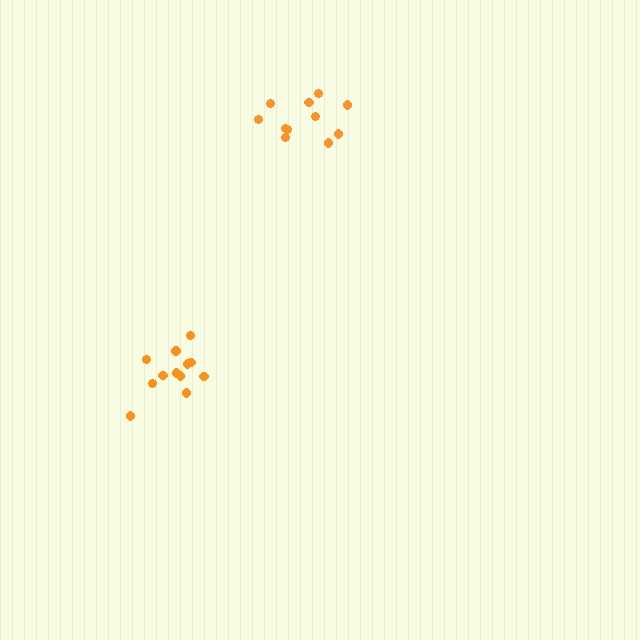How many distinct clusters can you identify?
There are 2 distinct clusters.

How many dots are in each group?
Group 1: 11 dots, Group 2: 12 dots (23 total).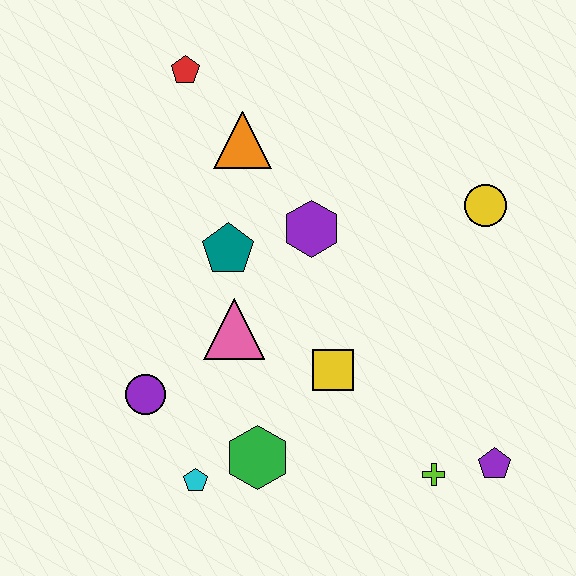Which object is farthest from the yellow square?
The red pentagon is farthest from the yellow square.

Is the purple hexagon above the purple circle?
Yes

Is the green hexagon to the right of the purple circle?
Yes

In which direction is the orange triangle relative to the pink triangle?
The orange triangle is above the pink triangle.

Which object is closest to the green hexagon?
The cyan pentagon is closest to the green hexagon.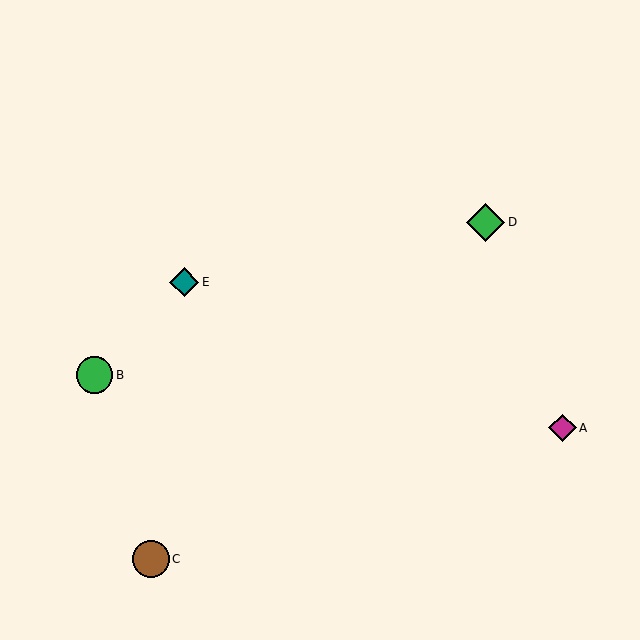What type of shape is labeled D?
Shape D is a green diamond.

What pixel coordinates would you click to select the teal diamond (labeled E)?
Click at (184, 282) to select the teal diamond E.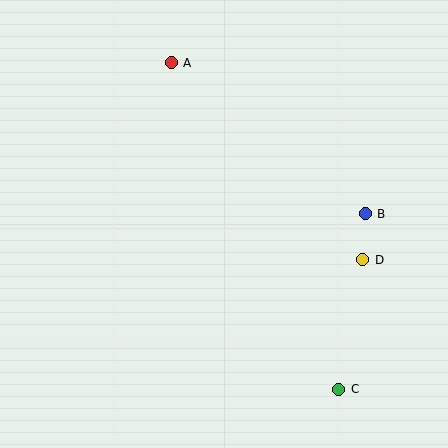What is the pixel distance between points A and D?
The distance between A and D is 275 pixels.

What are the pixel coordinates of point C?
Point C is at (339, 389).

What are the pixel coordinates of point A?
Point A is at (171, 63).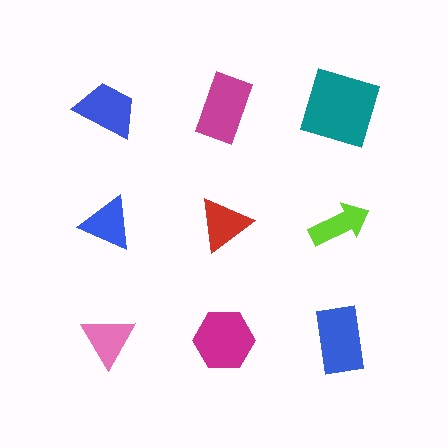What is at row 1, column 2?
A magenta rectangle.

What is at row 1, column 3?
A teal square.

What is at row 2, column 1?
A blue triangle.